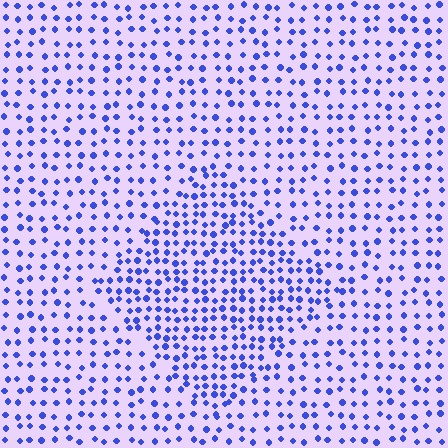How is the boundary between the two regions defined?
The boundary is defined by a change in element density (approximately 1.7x ratio). All elements are the same color, size, and shape.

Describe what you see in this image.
The image contains small blue elements arranged at two different densities. A diamond-shaped region is visible where the elements are more densely packed than the surrounding area.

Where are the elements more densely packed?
The elements are more densely packed inside the diamond boundary.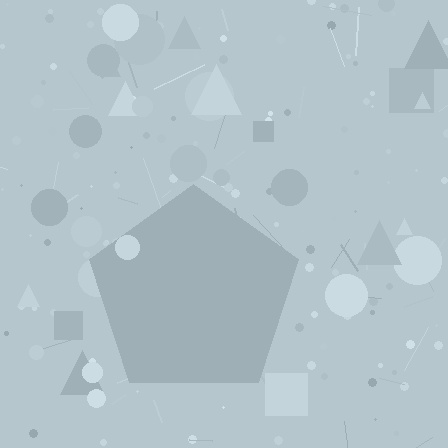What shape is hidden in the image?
A pentagon is hidden in the image.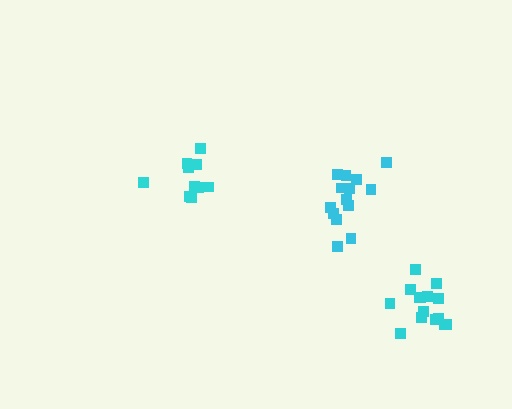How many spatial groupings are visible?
There are 3 spatial groupings.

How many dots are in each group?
Group 1: 10 dots, Group 2: 14 dots, Group 3: 15 dots (39 total).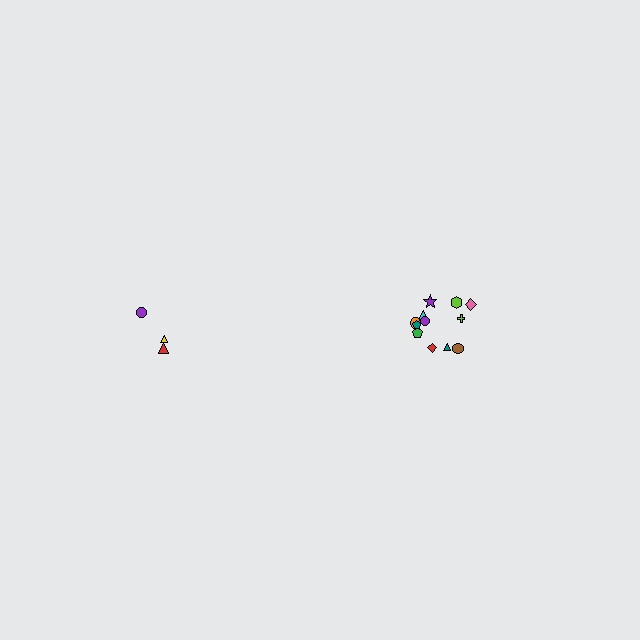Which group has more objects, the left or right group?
The right group.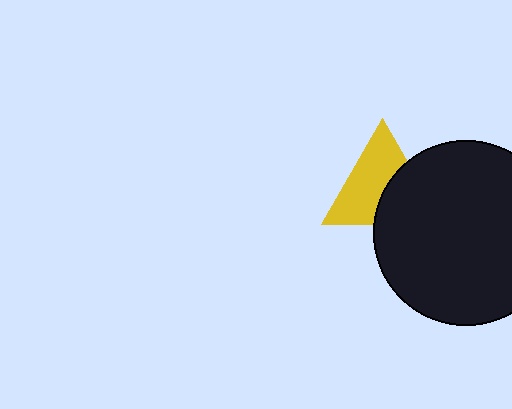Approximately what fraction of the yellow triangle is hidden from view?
Roughly 40% of the yellow triangle is hidden behind the black circle.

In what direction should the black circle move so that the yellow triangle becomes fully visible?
The black circle should move toward the lower-right. That is the shortest direction to clear the overlap and leave the yellow triangle fully visible.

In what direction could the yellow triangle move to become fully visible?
The yellow triangle could move toward the upper-left. That would shift it out from behind the black circle entirely.